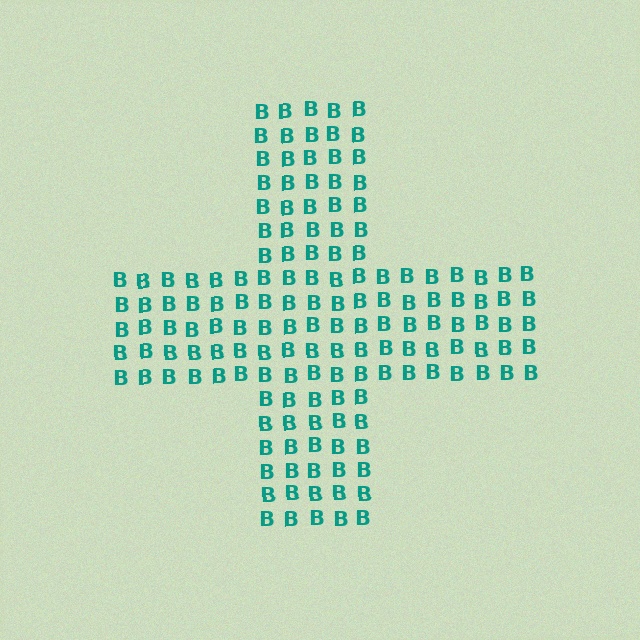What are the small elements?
The small elements are letter B's.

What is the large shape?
The large shape is a cross.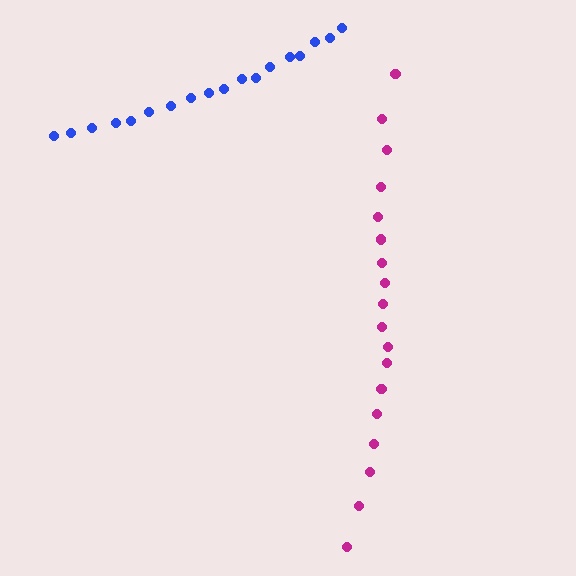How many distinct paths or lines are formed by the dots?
There are 2 distinct paths.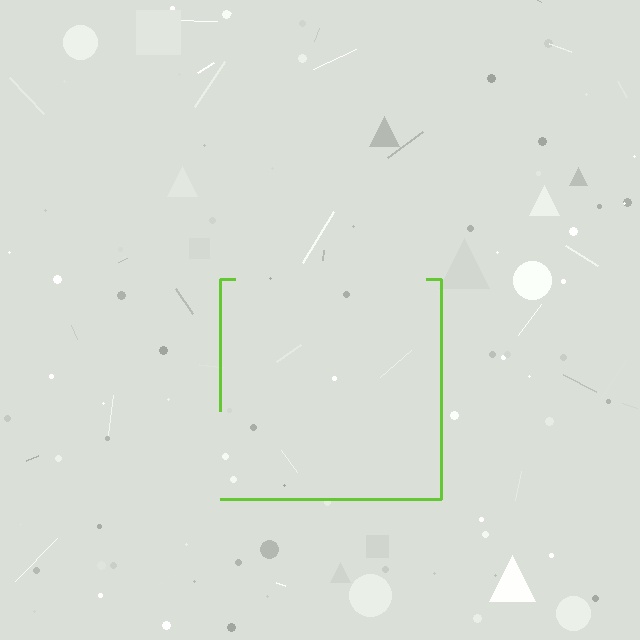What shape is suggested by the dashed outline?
The dashed outline suggests a square.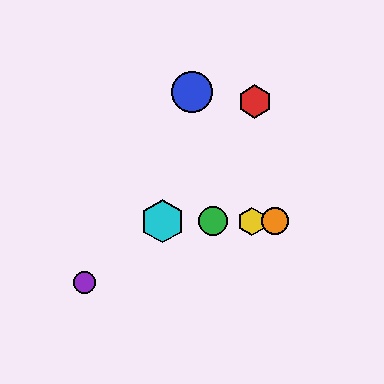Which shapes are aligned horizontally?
The green circle, the yellow hexagon, the orange circle, the cyan hexagon are aligned horizontally.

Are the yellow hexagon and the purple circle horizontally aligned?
No, the yellow hexagon is at y≈221 and the purple circle is at y≈282.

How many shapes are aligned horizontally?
4 shapes (the green circle, the yellow hexagon, the orange circle, the cyan hexagon) are aligned horizontally.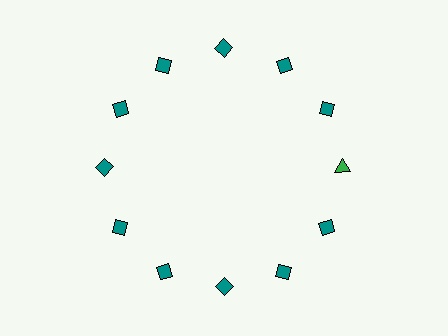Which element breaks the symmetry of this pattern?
The green triangle at roughly the 3 o'clock position breaks the symmetry. All other shapes are teal diamonds.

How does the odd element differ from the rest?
It differs in both color (green instead of teal) and shape (triangle instead of diamond).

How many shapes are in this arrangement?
There are 12 shapes arranged in a ring pattern.